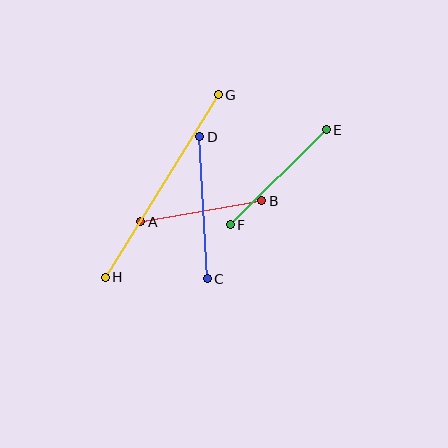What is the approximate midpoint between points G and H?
The midpoint is at approximately (162, 186) pixels.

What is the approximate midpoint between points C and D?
The midpoint is at approximately (203, 208) pixels.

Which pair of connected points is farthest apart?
Points G and H are farthest apart.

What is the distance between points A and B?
The distance is approximately 123 pixels.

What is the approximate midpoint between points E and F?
The midpoint is at approximately (278, 177) pixels.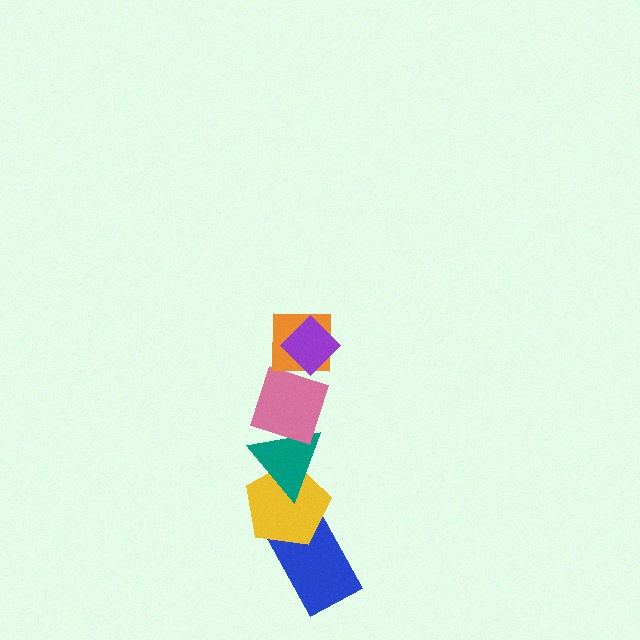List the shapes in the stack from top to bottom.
From top to bottom: the purple diamond, the orange square, the pink diamond, the teal triangle, the yellow pentagon, the blue rectangle.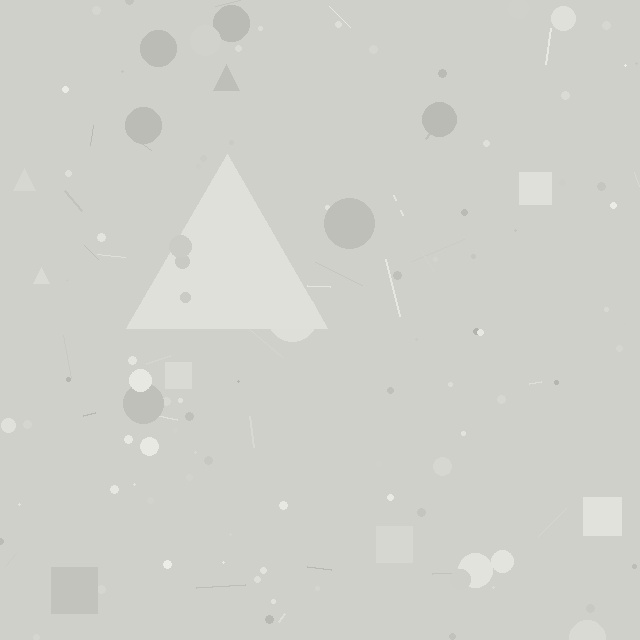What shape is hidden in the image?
A triangle is hidden in the image.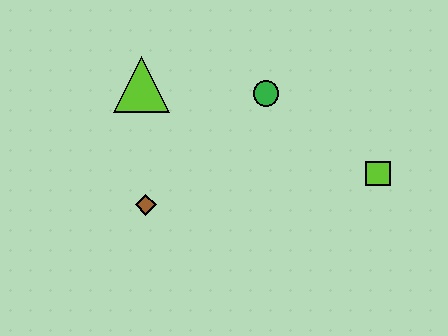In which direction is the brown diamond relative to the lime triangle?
The brown diamond is below the lime triangle.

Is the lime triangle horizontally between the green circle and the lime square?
No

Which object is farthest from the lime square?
The lime triangle is farthest from the lime square.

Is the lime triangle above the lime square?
Yes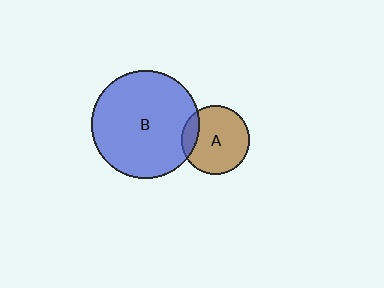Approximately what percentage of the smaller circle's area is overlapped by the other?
Approximately 15%.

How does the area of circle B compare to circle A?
Approximately 2.4 times.